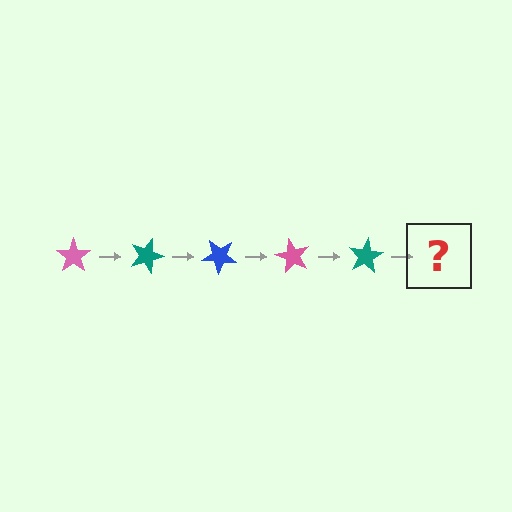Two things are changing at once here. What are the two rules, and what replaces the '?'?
The two rules are that it rotates 20 degrees each step and the color cycles through pink, teal, and blue. The '?' should be a blue star, rotated 100 degrees from the start.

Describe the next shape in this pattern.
It should be a blue star, rotated 100 degrees from the start.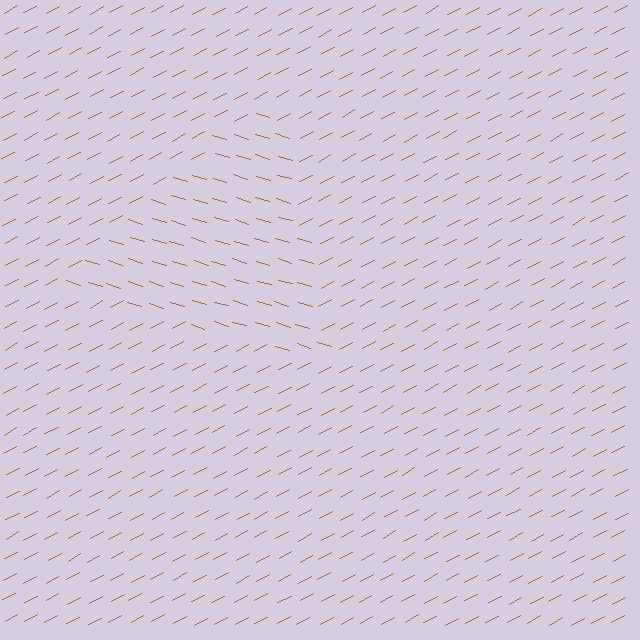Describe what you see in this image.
The image is filled with small brown line segments. A triangle region in the image has lines oriented differently from the surrounding lines, creating a visible texture boundary.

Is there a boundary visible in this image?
Yes, there is a texture boundary formed by a change in line orientation.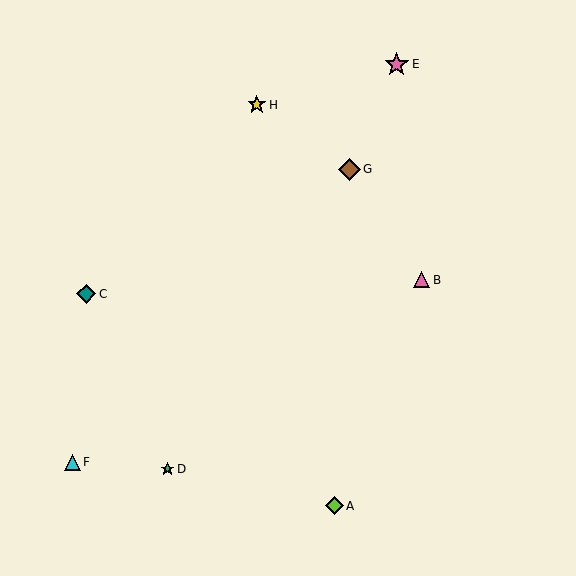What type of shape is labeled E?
Shape E is a pink star.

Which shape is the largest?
The pink star (labeled E) is the largest.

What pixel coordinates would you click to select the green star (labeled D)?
Click at (167, 469) to select the green star D.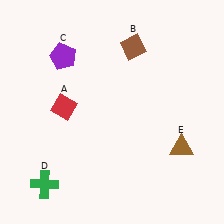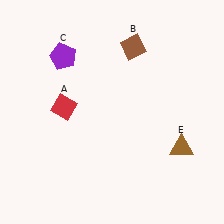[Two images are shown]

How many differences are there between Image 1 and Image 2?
There is 1 difference between the two images.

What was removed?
The green cross (D) was removed in Image 2.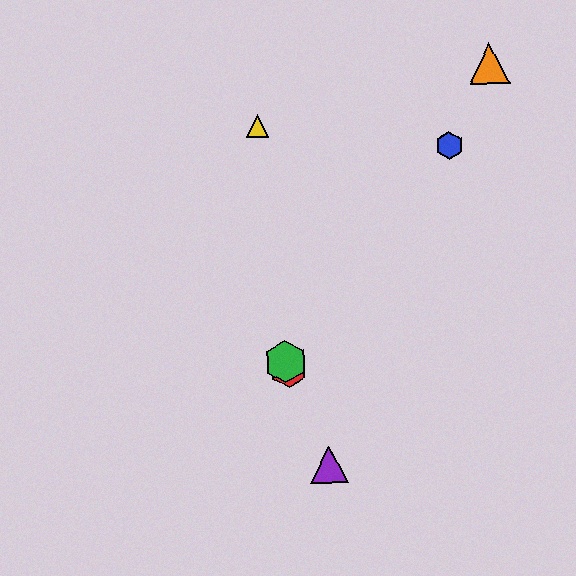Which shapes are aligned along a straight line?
The red hexagon, the green hexagon, the purple triangle are aligned along a straight line.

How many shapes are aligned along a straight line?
3 shapes (the red hexagon, the green hexagon, the purple triangle) are aligned along a straight line.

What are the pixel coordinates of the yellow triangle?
The yellow triangle is at (257, 126).